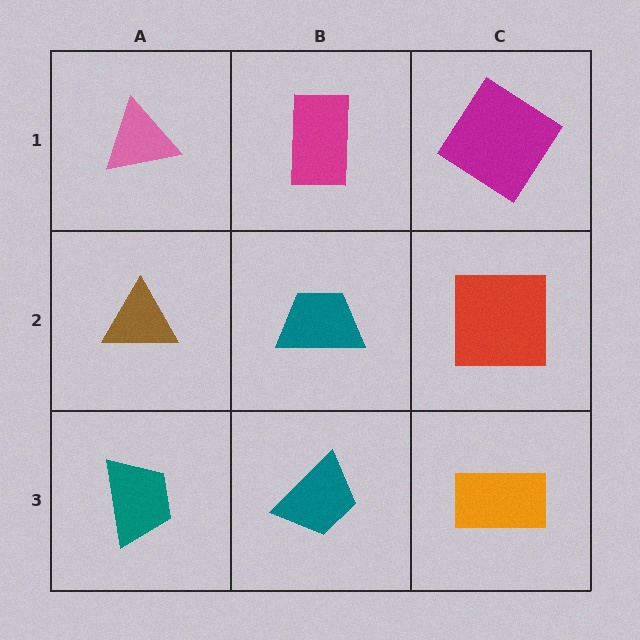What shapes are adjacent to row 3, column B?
A teal trapezoid (row 2, column B), a teal trapezoid (row 3, column A), an orange rectangle (row 3, column C).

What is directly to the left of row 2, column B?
A brown triangle.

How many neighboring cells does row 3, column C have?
2.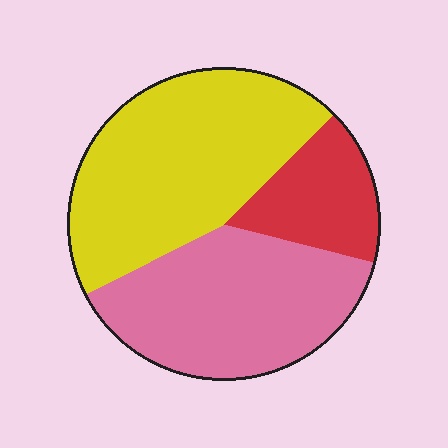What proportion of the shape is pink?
Pink takes up between a quarter and a half of the shape.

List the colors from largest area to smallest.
From largest to smallest: yellow, pink, red.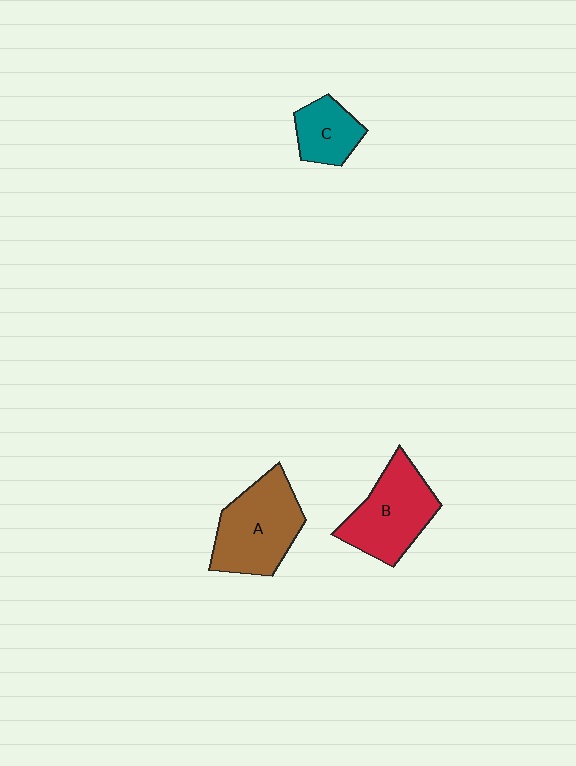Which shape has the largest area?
Shape A (brown).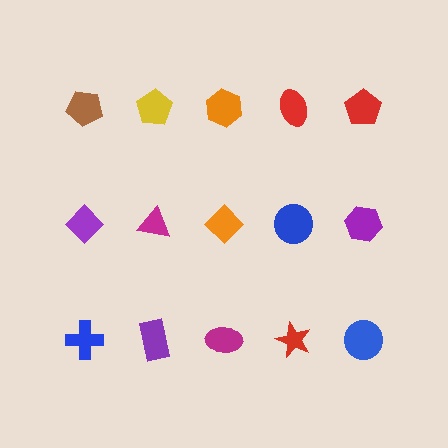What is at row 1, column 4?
A red ellipse.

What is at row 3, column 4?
A red star.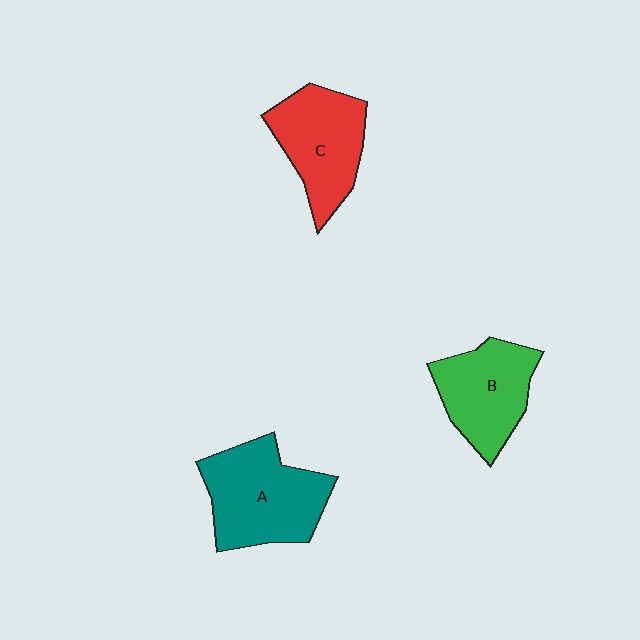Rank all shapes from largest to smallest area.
From largest to smallest: A (teal), C (red), B (green).